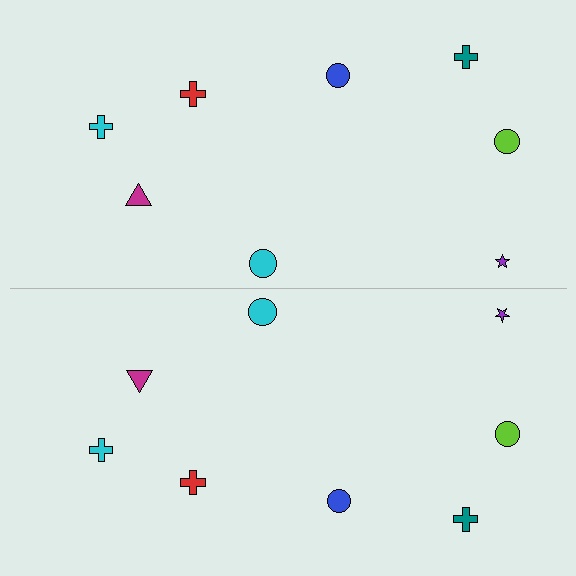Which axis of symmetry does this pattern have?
The pattern has a horizontal axis of symmetry running through the center of the image.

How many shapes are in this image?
There are 16 shapes in this image.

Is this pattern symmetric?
Yes, this pattern has bilateral (reflection) symmetry.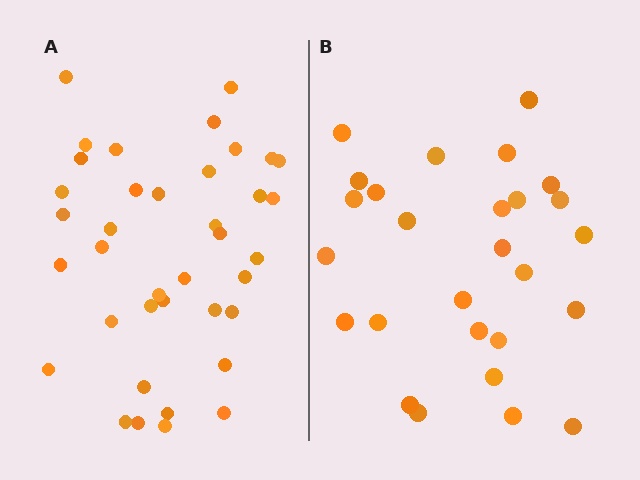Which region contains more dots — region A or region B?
Region A (the left region) has more dots.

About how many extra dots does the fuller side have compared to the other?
Region A has roughly 12 or so more dots than region B.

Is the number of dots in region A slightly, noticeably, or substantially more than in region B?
Region A has noticeably more, but not dramatically so. The ratio is roughly 1.4 to 1.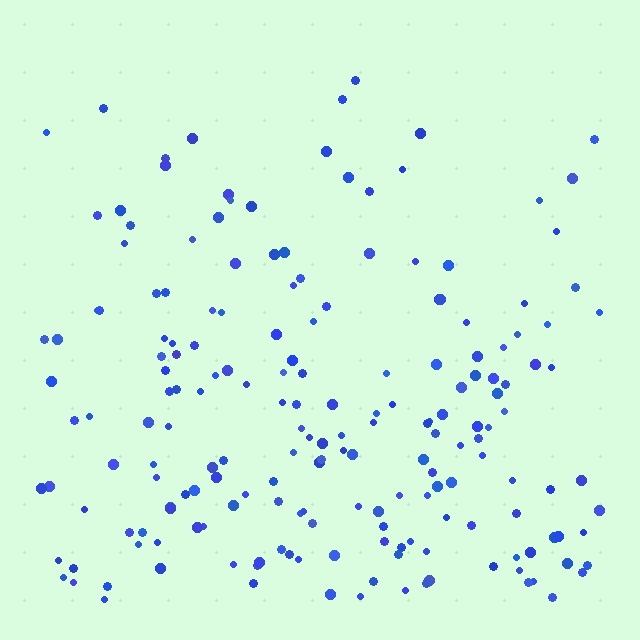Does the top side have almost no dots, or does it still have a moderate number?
Still a moderate number, just noticeably fewer than the bottom.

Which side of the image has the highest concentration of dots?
The bottom.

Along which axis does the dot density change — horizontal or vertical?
Vertical.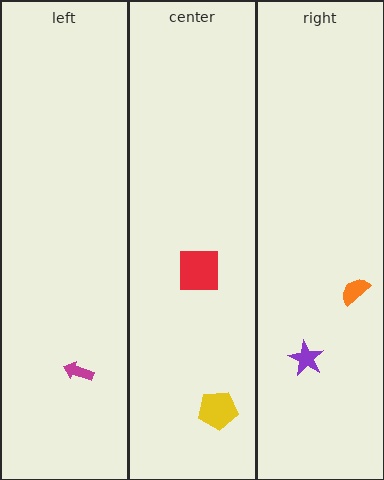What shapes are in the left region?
The magenta arrow.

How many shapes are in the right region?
2.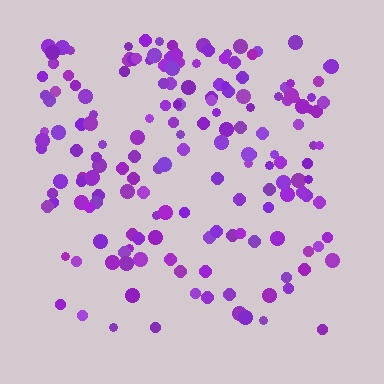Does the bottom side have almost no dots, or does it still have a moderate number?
Still a moderate number, just noticeably fewer than the top.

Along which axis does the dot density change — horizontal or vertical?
Vertical.